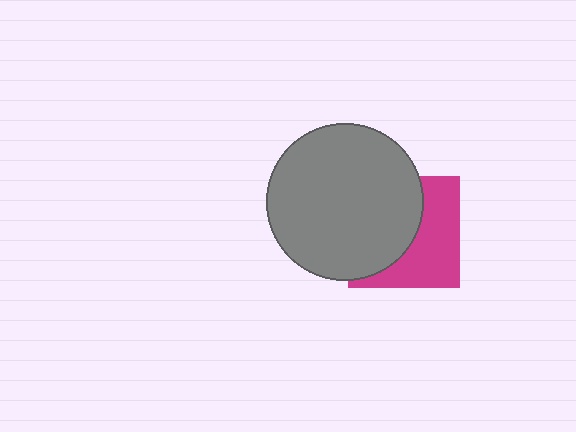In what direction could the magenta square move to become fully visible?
The magenta square could move right. That would shift it out from behind the gray circle entirely.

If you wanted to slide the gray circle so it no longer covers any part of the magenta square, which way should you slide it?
Slide it left — that is the most direct way to separate the two shapes.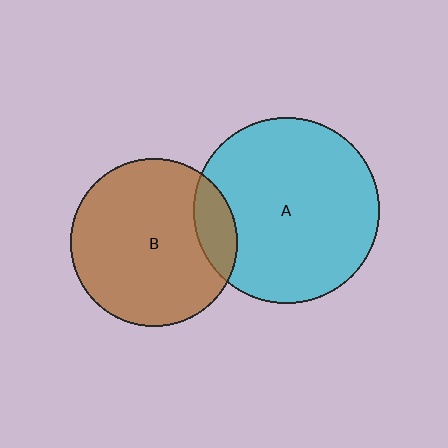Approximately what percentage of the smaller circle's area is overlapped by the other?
Approximately 15%.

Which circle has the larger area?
Circle A (cyan).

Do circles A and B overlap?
Yes.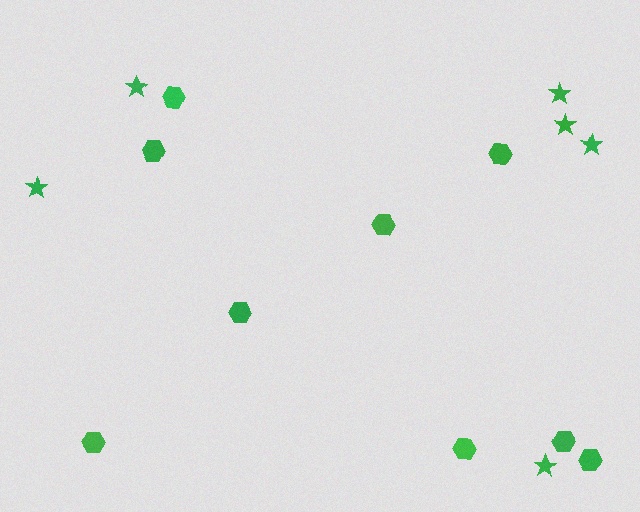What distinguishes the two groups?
There are 2 groups: one group of stars (6) and one group of hexagons (9).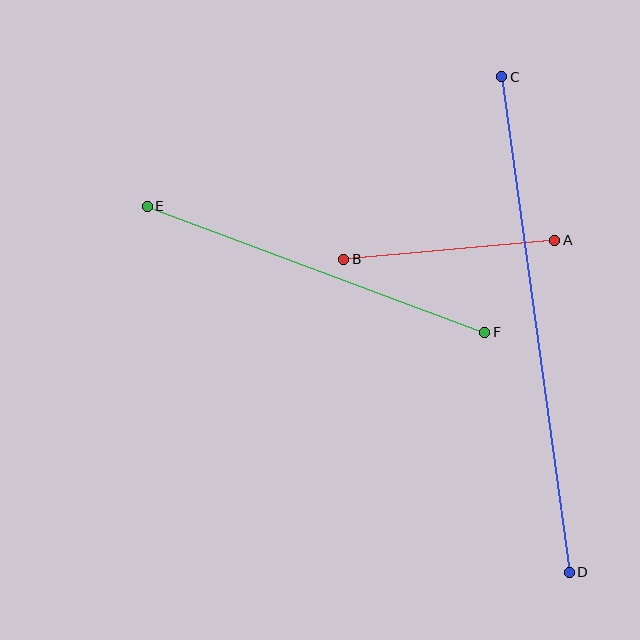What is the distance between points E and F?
The distance is approximately 360 pixels.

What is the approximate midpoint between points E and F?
The midpoint is at approximately (316, 269) pixels.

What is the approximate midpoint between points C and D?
The midpoint is at approximately (535, 324) pixels.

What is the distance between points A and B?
The distance is approximately 211 pixels.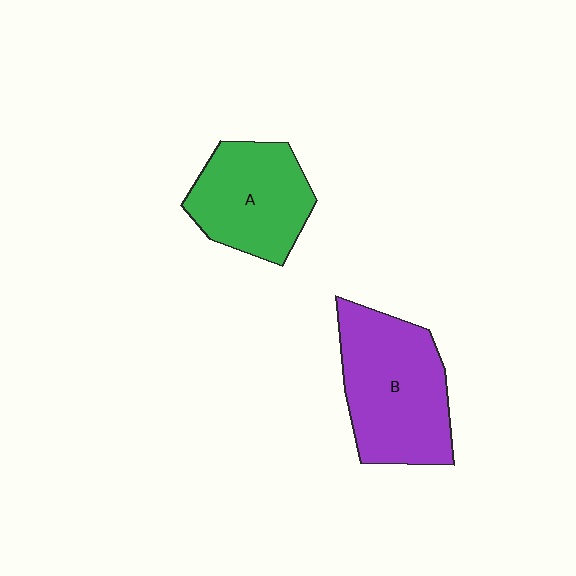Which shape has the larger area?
Shape B (purple).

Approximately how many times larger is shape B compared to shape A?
Approximately 1.3 times.